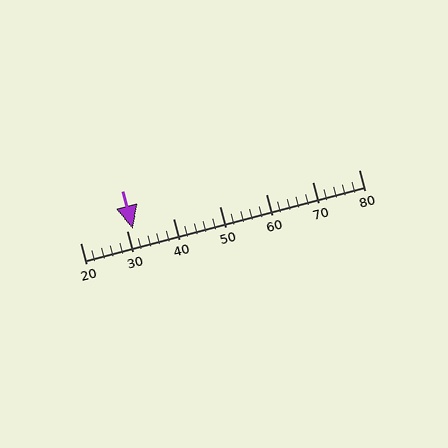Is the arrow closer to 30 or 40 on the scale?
The arrow is closer to 30.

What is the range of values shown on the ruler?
The ruler shows values from 20 to 80.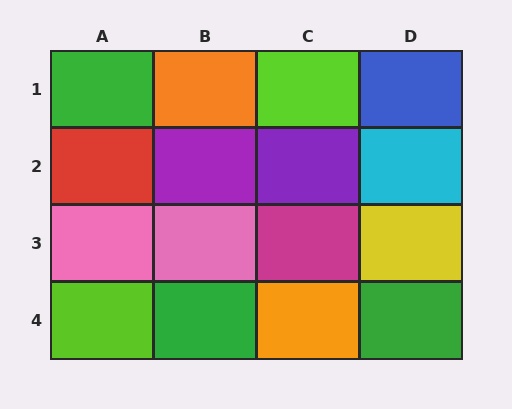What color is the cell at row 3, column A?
Pink.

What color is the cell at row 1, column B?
Orange.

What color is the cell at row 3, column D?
Yellow.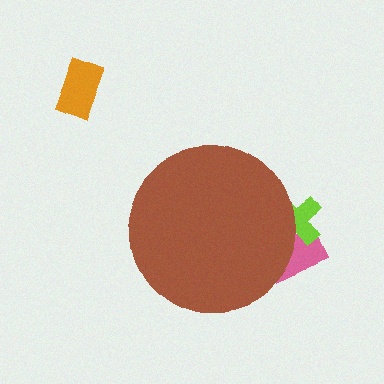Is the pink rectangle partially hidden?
Yes, the pink rectangle is partially hidden behind the brown circle.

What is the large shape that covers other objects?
A brown circle.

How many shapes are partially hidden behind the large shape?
2 shapes are partially hidden.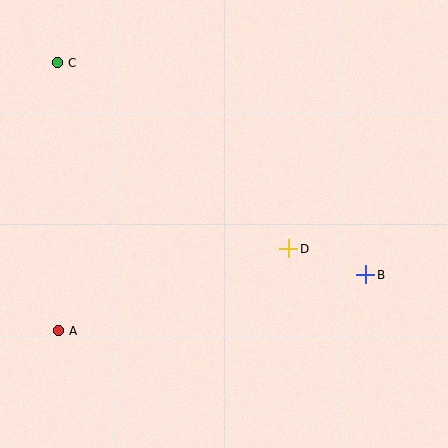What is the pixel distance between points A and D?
The distance between A and D is 245 pixels.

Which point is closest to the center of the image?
Point D at (289, 249) is closest to the center.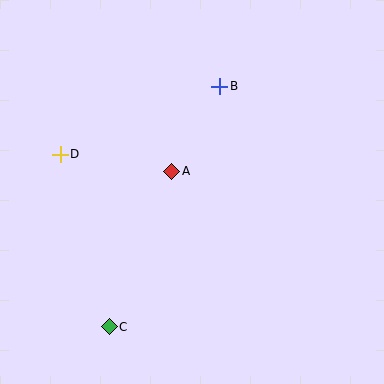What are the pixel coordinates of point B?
Point B is at (220, 86).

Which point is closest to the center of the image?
Point A at (172, 171) is closest to the center.